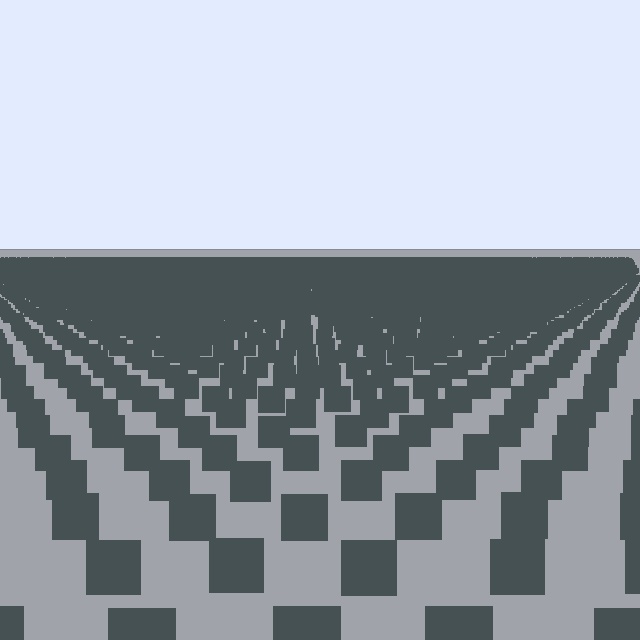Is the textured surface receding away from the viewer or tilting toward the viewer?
The surface is receding away from the viewer. Texture elements get smaller and denser toward the top.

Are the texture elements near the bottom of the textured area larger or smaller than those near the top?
Larger. Near the bottom, elements are closer to the viewer and appear at a bigger on-screen size.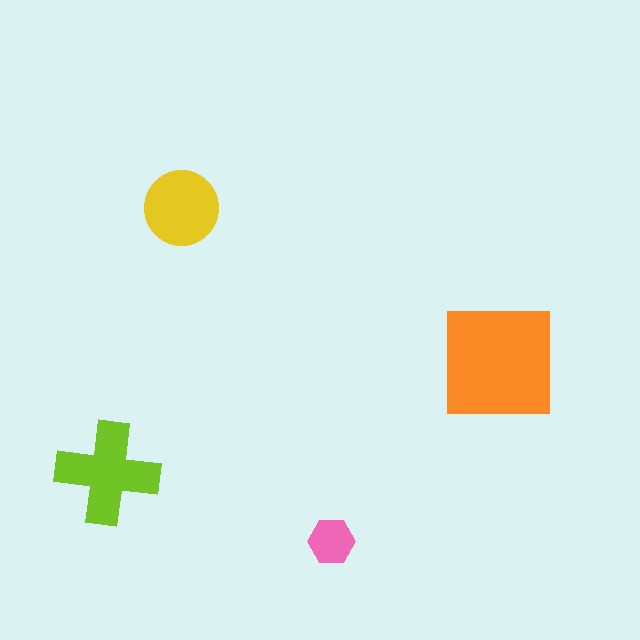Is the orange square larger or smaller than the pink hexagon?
Larger.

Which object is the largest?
The orange square.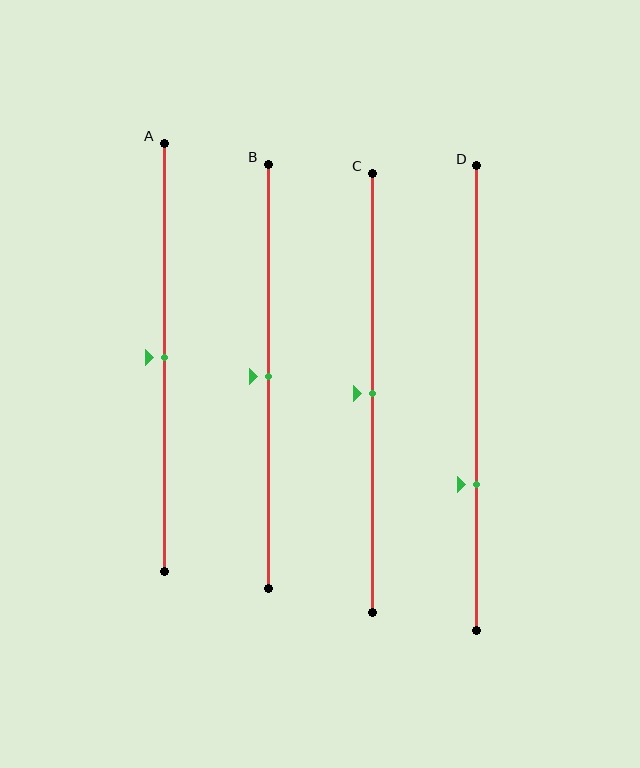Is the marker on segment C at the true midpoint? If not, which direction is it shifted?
Yes, the marker on segment C is at the true midpoint.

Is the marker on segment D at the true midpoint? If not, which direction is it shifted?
No, the marker on segment D is shifted downward by about 19% of the segment length.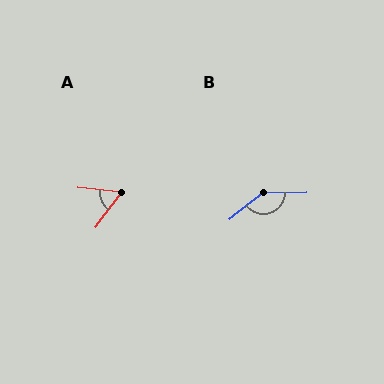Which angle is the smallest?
A, at approximately 59 degrees.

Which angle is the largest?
B, at approximately 142 degrees.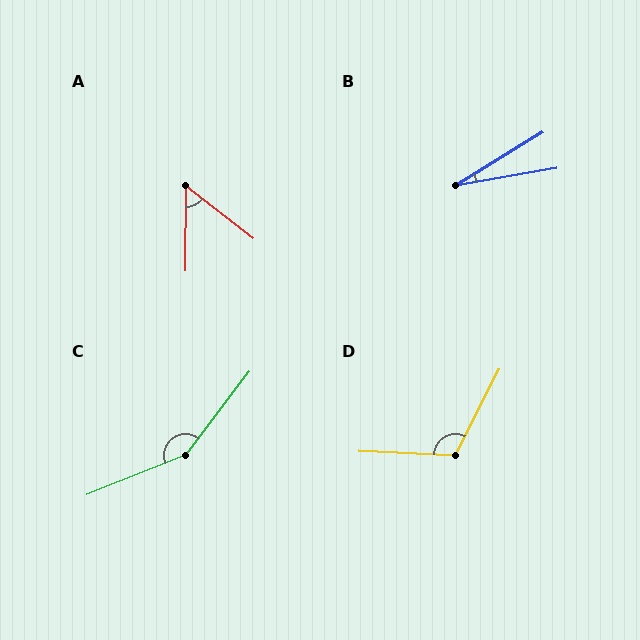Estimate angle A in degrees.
Approximately 53 degrees.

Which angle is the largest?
C, at approximately 149 degrees.